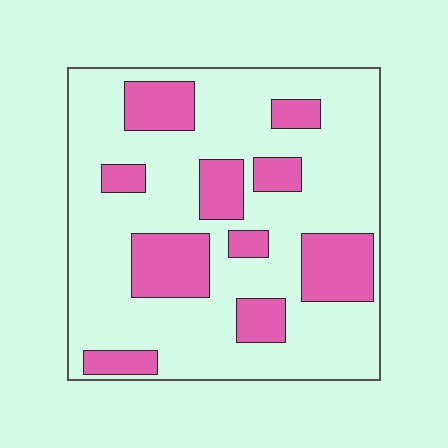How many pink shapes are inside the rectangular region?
10.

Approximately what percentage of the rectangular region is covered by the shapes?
Approximately 25%.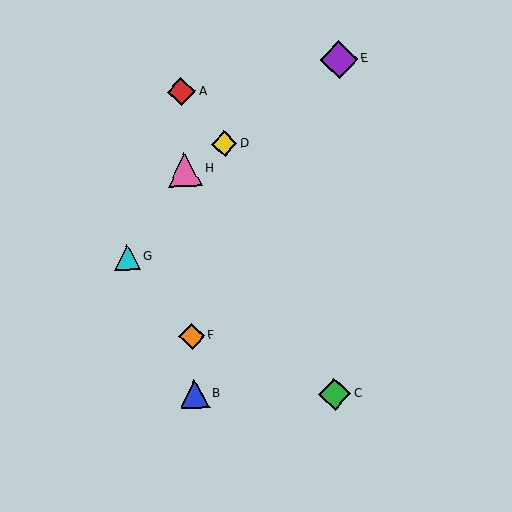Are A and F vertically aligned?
Yes, both are at x≈181.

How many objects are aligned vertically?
4 objects (A, B, F, H) are aligned vertically.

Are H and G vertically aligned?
No, H is at x≈185 and G is at x≈127.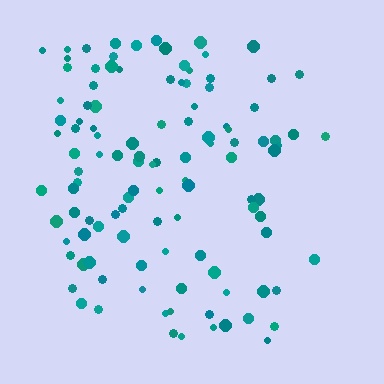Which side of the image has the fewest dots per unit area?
The right.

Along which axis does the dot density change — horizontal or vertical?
Horizontal.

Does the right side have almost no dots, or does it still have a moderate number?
Still a moderate number, just noticeably fewer than the left.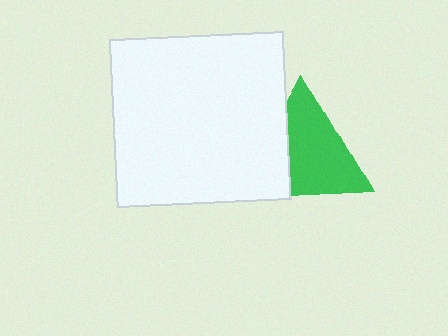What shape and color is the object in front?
The object in front is a white rectangle.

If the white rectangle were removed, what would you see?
You would see the complete green triangle.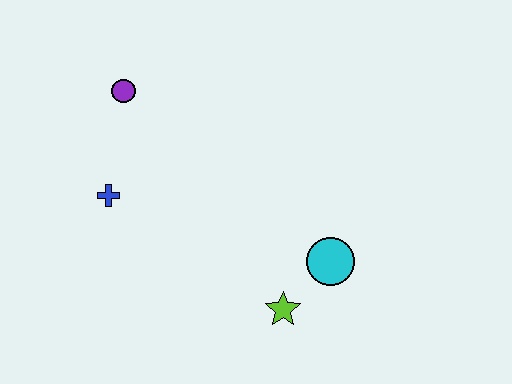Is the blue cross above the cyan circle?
Yes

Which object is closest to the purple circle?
The blue cross is closest to the purple circle.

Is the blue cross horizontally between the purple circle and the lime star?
No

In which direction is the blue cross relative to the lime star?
The blue cross is to the left of the lime star.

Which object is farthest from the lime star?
The purple circle is farthest from the lime star.